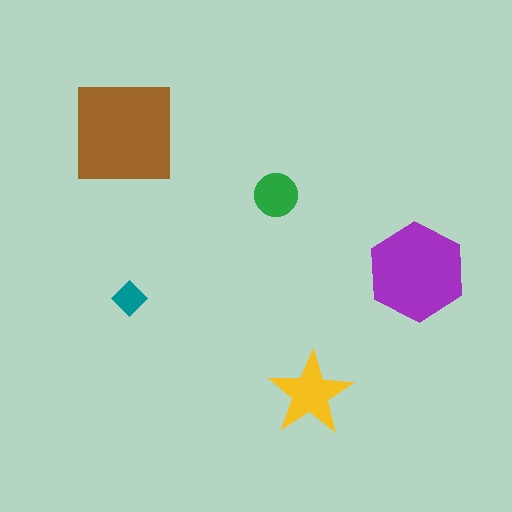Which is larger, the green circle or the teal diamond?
The green circle.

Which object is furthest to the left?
The brown square is leftmost.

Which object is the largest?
The brown square.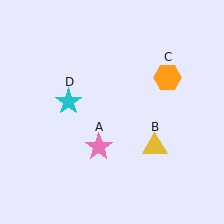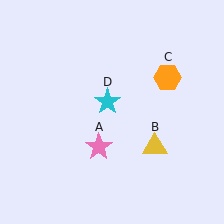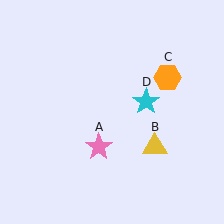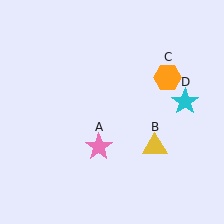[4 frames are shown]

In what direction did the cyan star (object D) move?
The cyan star (object D) moved right.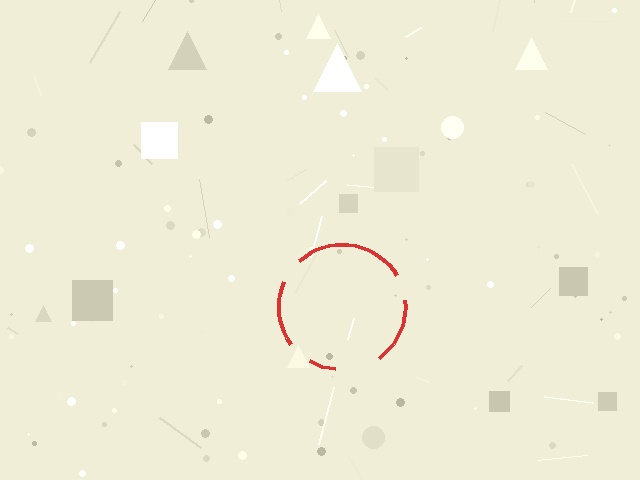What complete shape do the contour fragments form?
The contour fragments form a circle.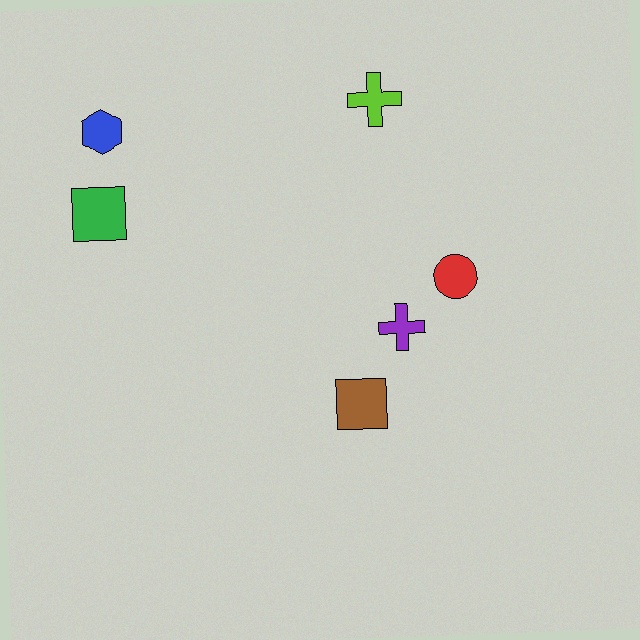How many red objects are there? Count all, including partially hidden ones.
There is 1 red object.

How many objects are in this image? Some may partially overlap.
There are 6 objects.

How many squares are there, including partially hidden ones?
There are 2 squares.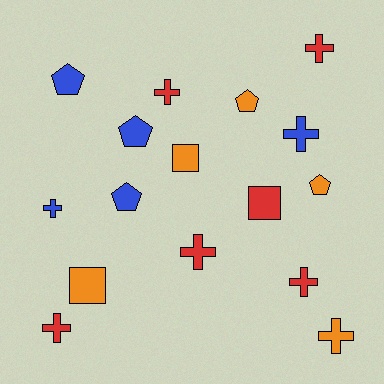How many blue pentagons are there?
There are 3 blue pentagons.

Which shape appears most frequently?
Cross, with 8 objects.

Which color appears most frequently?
Red, with 6 objects.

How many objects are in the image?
There are 16 objects.